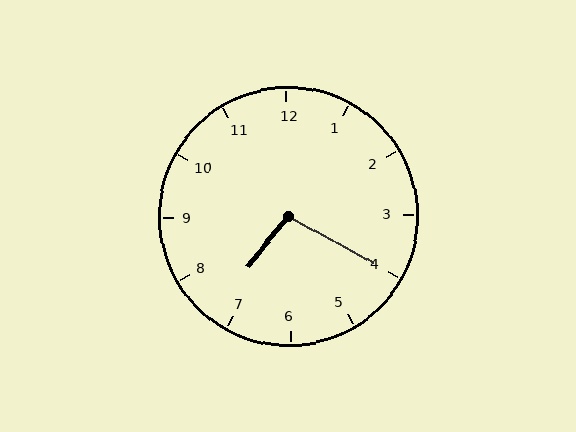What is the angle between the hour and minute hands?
Approximately 100 degrees.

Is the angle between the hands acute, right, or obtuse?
It is obtuse.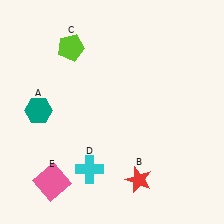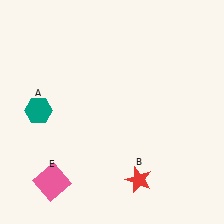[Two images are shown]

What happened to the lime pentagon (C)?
The lime pentagon (C) was removed in Image 2. It was in the top-left area of Image 1.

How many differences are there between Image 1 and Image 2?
There are 2 differences between the two images.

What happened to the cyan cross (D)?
The cyan cross (D) was removed in Image 2. It was in the bottom-left area of Image 1.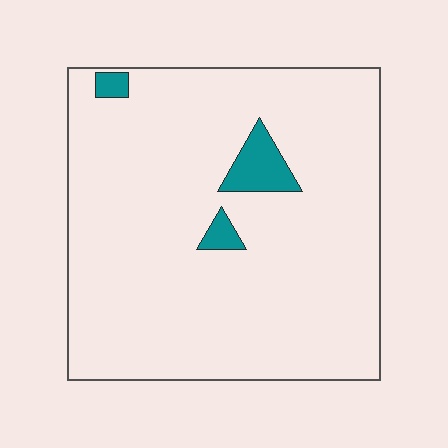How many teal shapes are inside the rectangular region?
3.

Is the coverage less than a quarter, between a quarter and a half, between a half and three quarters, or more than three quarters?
Less than a quarter.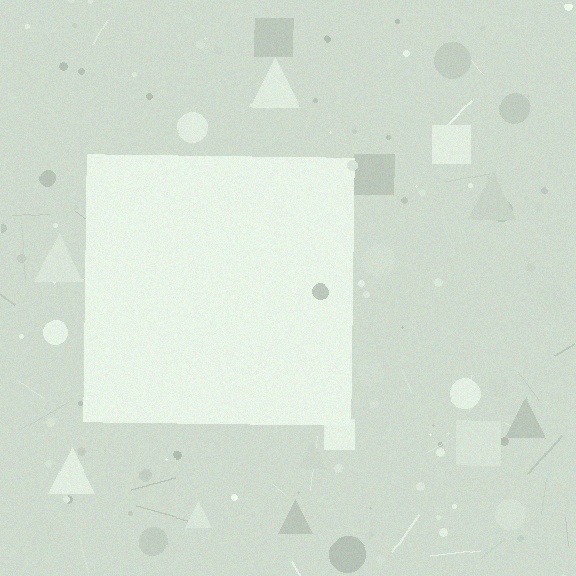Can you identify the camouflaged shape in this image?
The camouflaged shape is a square.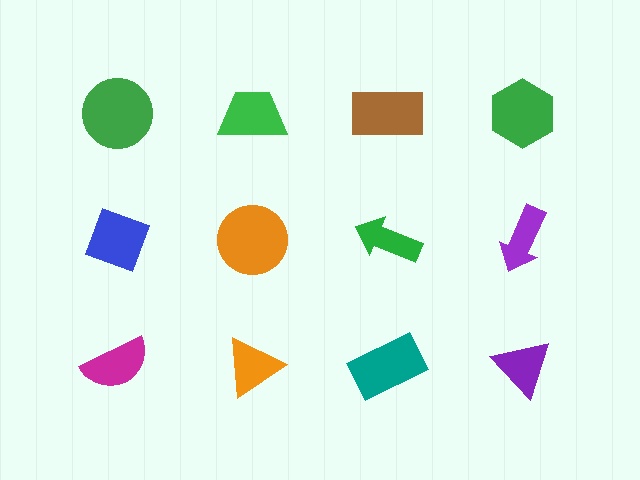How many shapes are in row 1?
4 shapes.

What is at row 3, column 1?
A magenta semicircle.